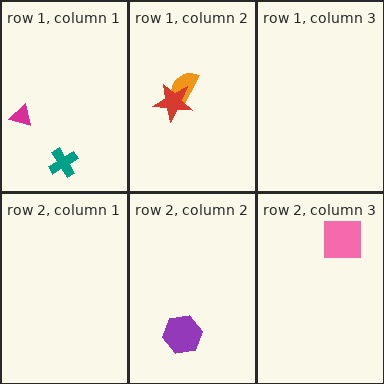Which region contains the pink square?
The row 2, column 3 region.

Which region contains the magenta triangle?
The row 1, column 1 region.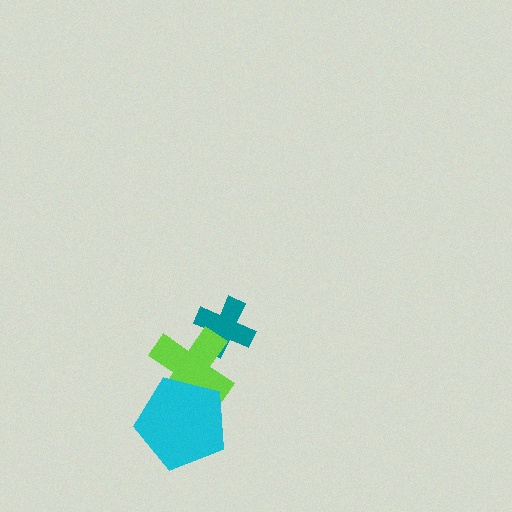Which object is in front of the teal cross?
The lime cross is in front of the teal cross.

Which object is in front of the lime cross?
The cyan pentagon is in front of the lime cross.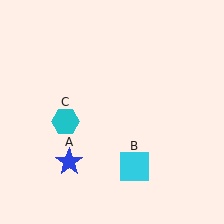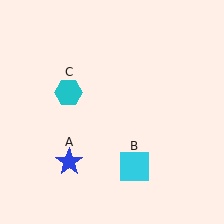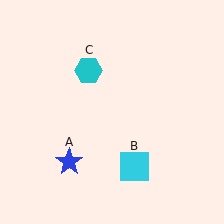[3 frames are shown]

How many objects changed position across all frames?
1 object changed position: cyan hexagon (object C).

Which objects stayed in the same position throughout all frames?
Blue star (object A) and cyan square (object B) remained stationary.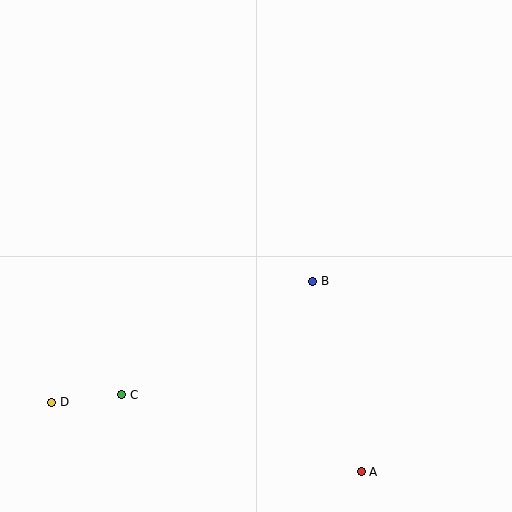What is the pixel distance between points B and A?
The distance between B and A is 197 pixels.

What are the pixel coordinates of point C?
Point C is at (122, 395).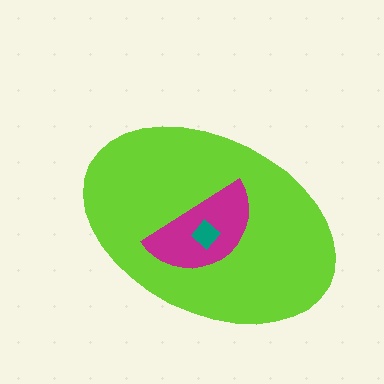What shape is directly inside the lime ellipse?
The magenta semicircle.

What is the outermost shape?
The lime ellipse.